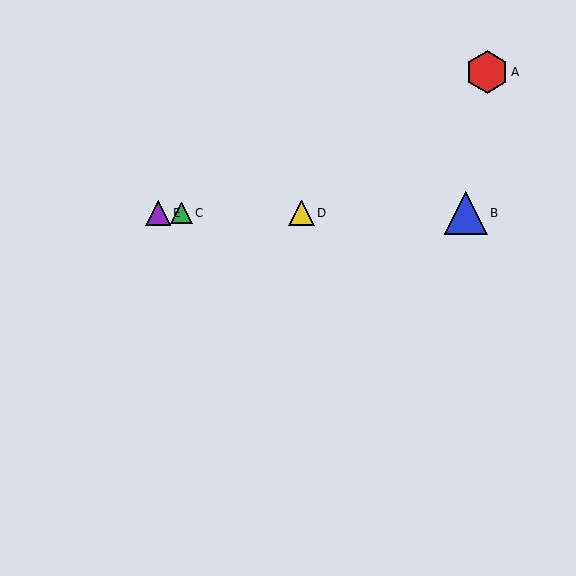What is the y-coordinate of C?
Object C is at y≈213.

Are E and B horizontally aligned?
Yes, both are at y≈213.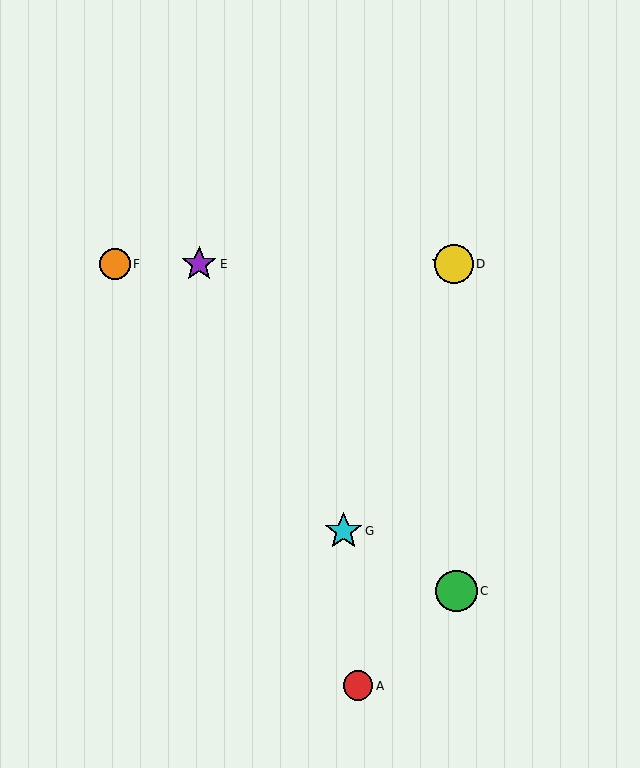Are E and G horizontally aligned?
No, E is at y≈264 and G is at y≈531.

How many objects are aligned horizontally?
4 objects (B, D, E, F) are aligned horizontally.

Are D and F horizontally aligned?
Yes, both are at y≈264.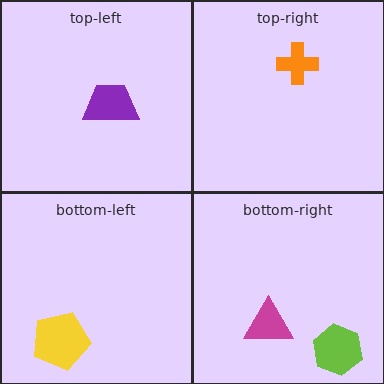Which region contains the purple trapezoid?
The top-left region.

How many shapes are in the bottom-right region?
2.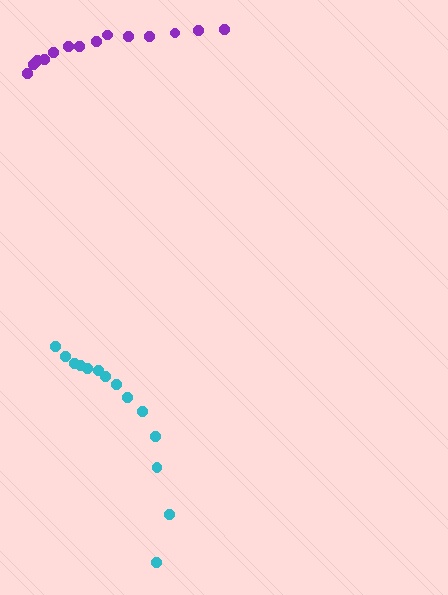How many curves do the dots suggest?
There are 2 distinct paths.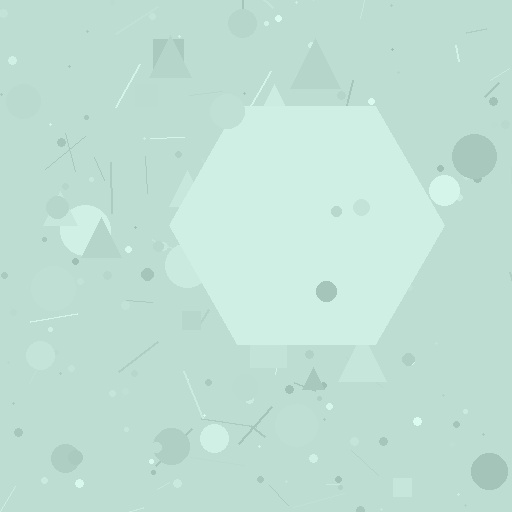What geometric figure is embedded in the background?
A hexagon is embedded in the background.